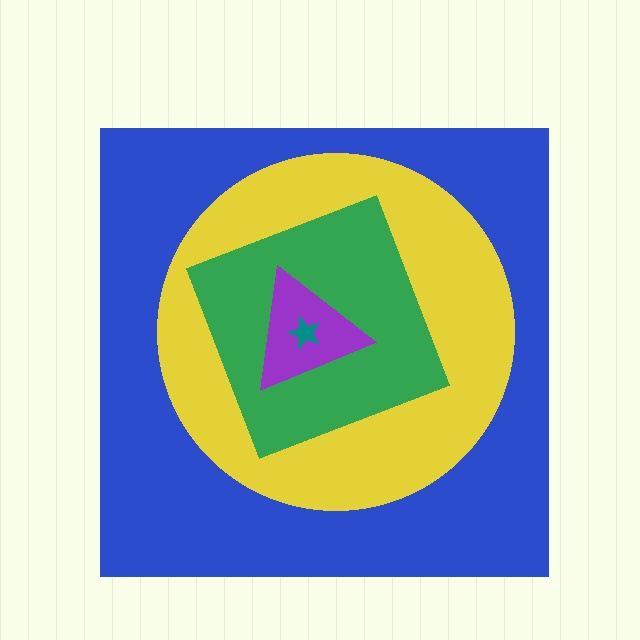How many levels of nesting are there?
5.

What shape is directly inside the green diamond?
The purple triangle.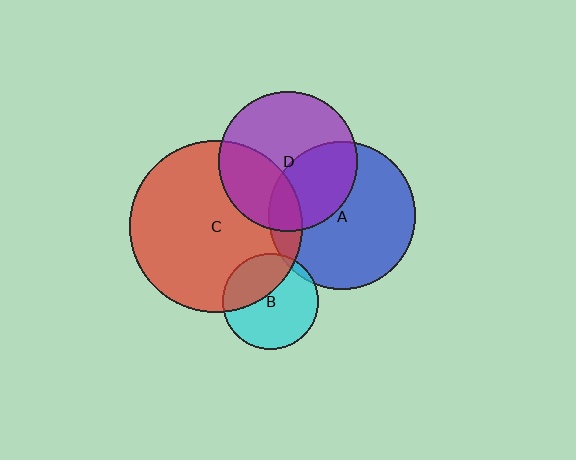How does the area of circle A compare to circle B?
Approximately 2.4 times.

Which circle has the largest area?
Circle C (red).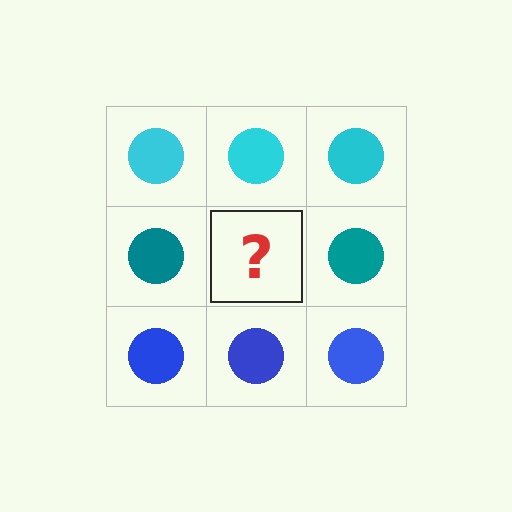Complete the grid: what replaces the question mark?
The question mark should be replaced with a teal circle.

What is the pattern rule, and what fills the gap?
The rule is that each row has a consistent color. The gap should be filled with a teal circle.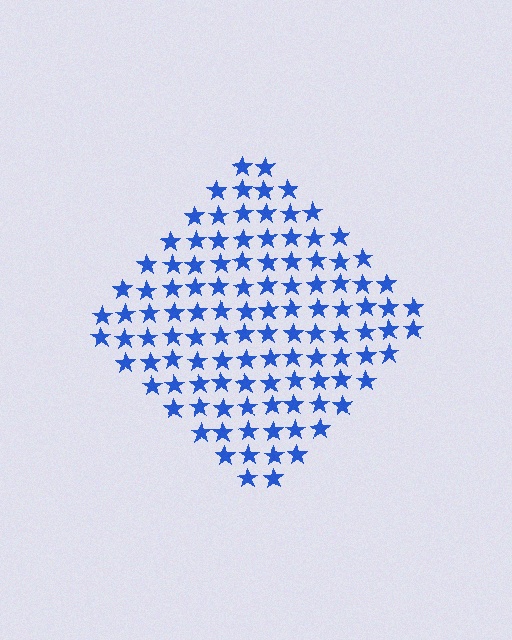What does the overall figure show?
The overall figure shows a diamond.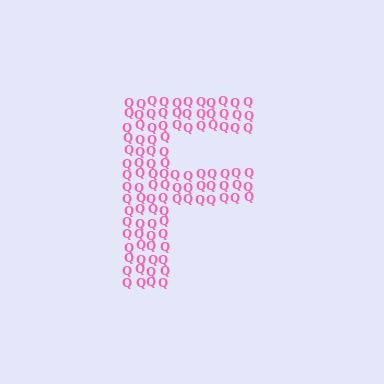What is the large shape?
The large shape is the letter F.